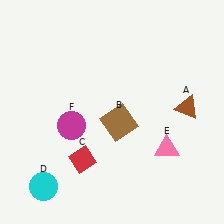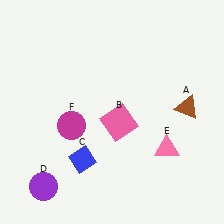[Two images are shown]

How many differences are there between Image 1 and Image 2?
There are 3 differences between the two images.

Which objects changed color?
B changed from brown to pink. C changed from red to blue. D changed from cyan to purple.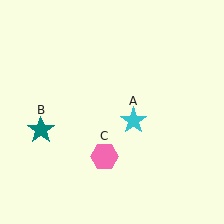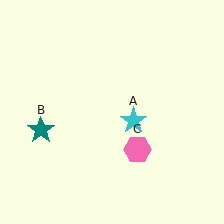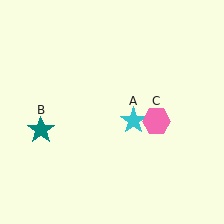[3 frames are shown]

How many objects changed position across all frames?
1 object changed position: pink hexagon (object C).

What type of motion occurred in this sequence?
The pink hexagon (object C) rotated counterclockwise around the center of the scene.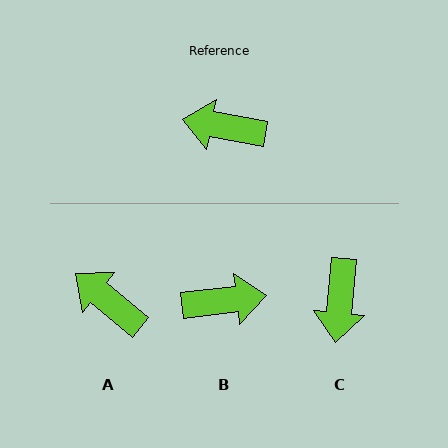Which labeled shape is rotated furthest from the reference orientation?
B, about 163 degrees away.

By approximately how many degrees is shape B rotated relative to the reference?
Approximately 163 degrees clockwise.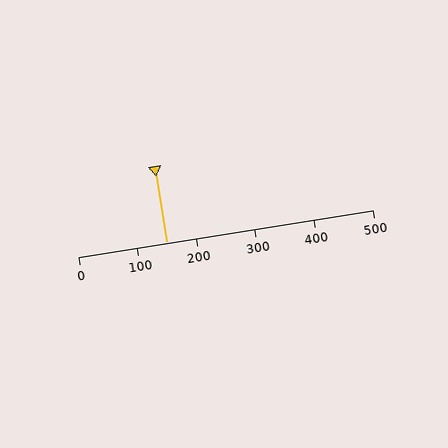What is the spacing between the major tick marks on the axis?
The major ticks are spaced 100 apart.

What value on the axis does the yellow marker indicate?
The marker indicates approximately 150.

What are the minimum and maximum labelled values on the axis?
The axis runs from 0 to 500.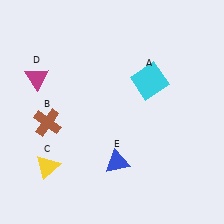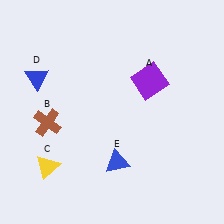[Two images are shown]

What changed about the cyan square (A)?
In Image 1, A is cyan. In Image 2, it changed to purple.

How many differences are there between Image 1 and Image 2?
There are 2 differences between the two images.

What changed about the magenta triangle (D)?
In Image 1, D is magenta. In Image 2, it changed to blue.